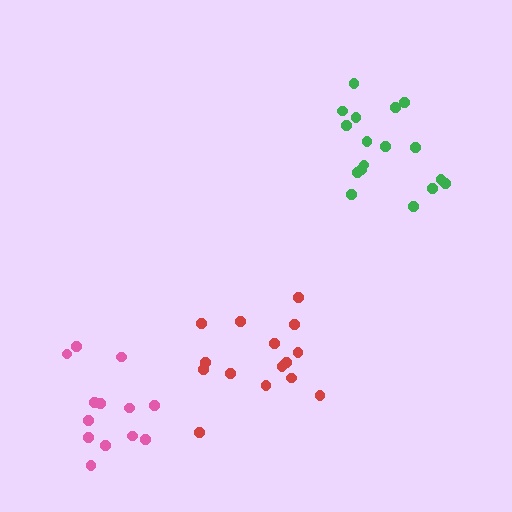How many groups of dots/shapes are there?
There are 3 groups.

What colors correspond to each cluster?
The clusters are colored: red, green, pink.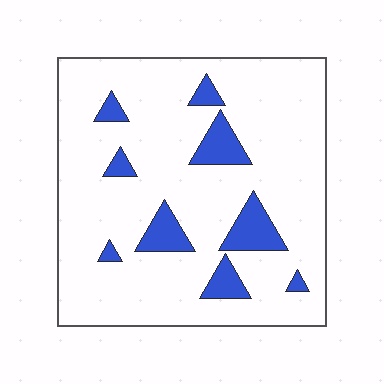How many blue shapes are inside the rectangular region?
9.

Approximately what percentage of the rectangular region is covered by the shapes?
Approximately 15%.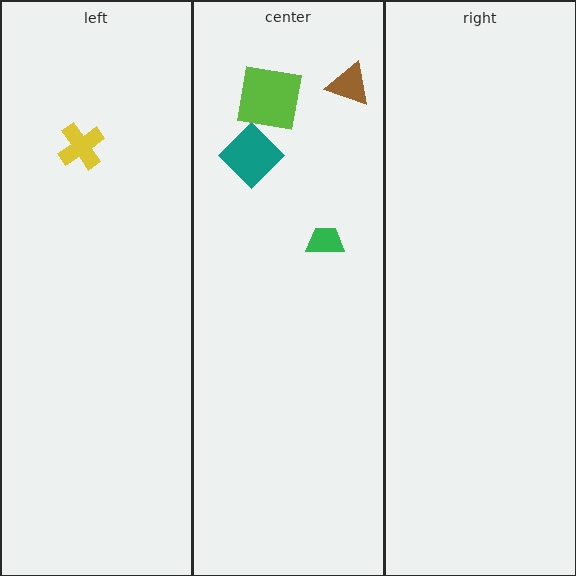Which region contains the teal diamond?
The center region.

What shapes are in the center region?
The brown triangle, the green trapezoid, the teal diamond, the lime square.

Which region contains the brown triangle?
The center region.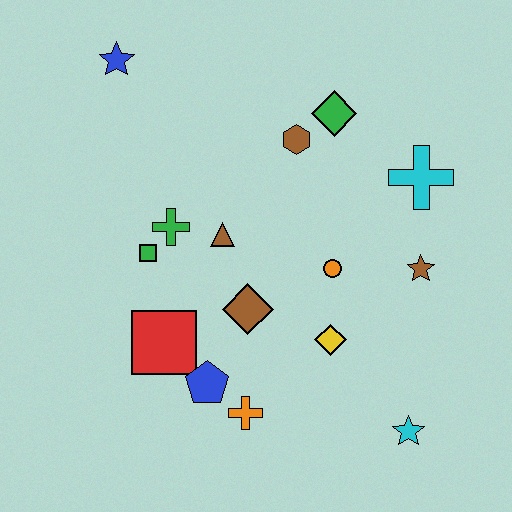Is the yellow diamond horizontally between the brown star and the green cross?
Yes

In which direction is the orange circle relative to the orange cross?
The orange circle is above the orange cross.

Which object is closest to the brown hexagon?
The green diamond is closest to the brown hexagon.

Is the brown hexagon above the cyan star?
Yes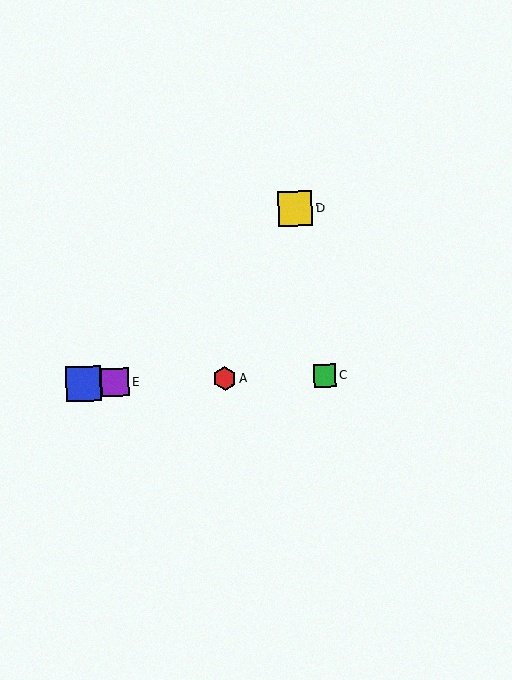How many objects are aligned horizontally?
4 objects (A, B, C, E) are aligned horizontally.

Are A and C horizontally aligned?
Yes, both are at y≈379.